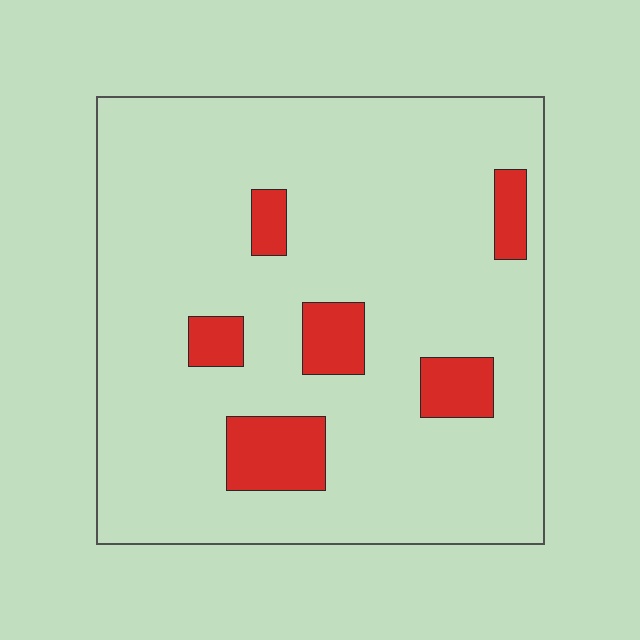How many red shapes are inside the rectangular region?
6.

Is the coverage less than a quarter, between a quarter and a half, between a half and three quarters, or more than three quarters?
Less than a quarter.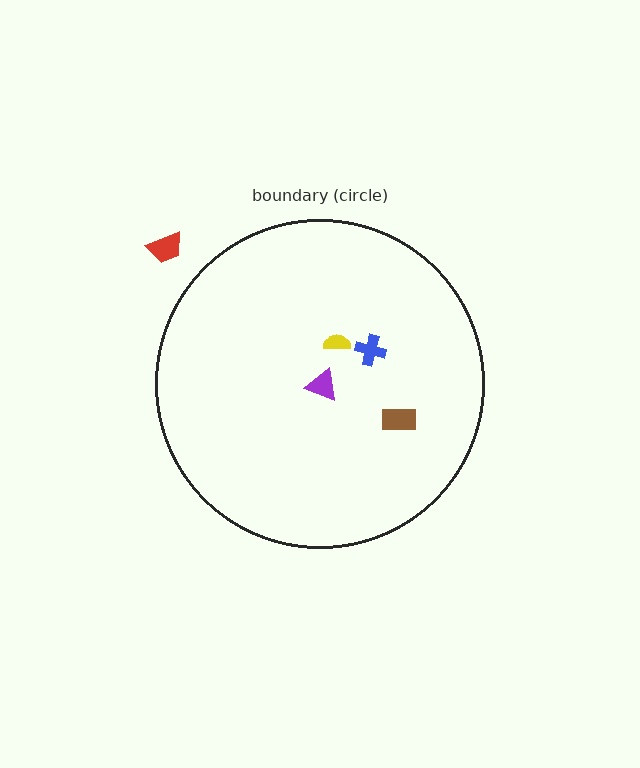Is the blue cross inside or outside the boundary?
Inside.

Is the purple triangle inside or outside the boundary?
Inside.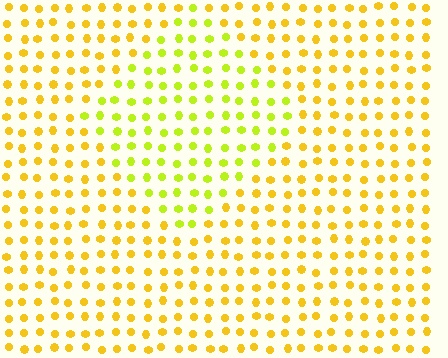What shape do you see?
I see a diamond.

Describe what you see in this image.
The image is filled with small yellow elements in a uniform arrangement. A diamond-shaped region is visible where the elements are tinted to a slightly different hue, forming a subtle color boundary.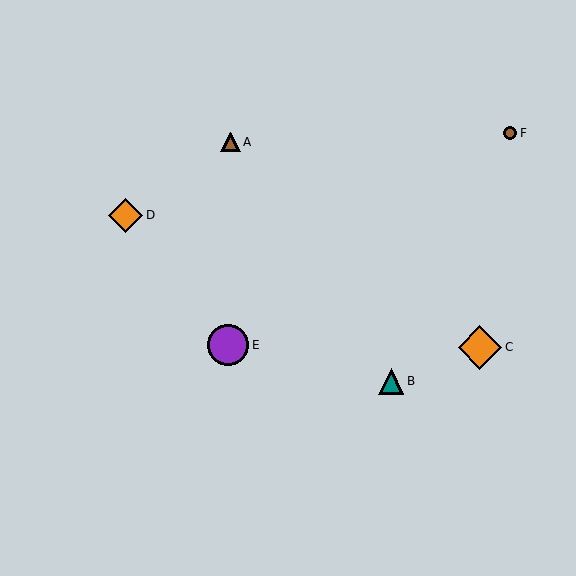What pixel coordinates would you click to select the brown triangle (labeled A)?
Click at (230, 142) to select the brown triangle A.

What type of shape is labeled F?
Shape F is a brown circle.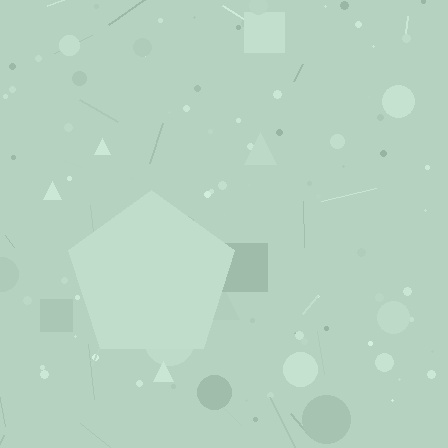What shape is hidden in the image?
A pentagon is hidden in the image.